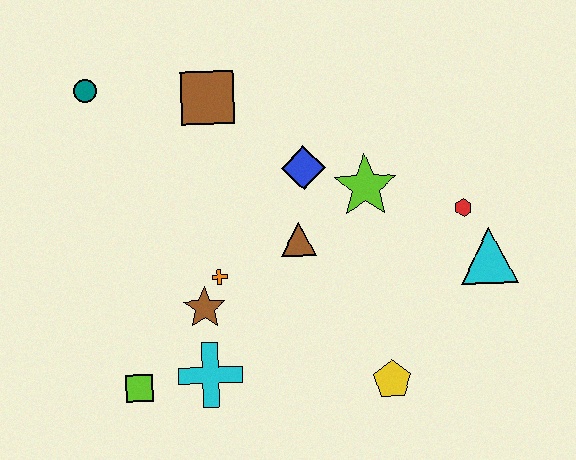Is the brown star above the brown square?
No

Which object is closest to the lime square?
The cyan cross is closest to the lime square.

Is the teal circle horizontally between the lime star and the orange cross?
No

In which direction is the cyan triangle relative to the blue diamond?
The cyan triangle is to the right of the blue diamond.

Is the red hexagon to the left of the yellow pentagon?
No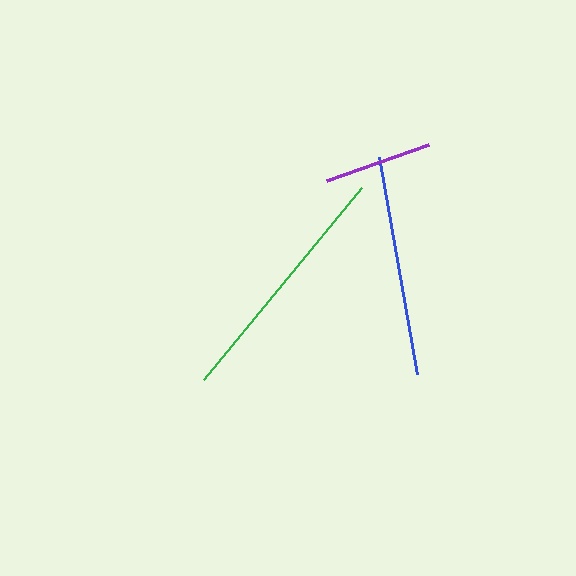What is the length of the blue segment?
The blue segment is approximately 221 pixels long.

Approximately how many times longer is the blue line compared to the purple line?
The blue line is approximately 2.1 times the length of the purple line.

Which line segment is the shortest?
The purple line is the shortest at approximately 107 pixels.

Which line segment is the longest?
The green line is the longest at approximately 248 pixels.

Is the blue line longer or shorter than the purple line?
The blue line is longer than the purple line.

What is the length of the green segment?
The green segment is approximately 248 pixels long.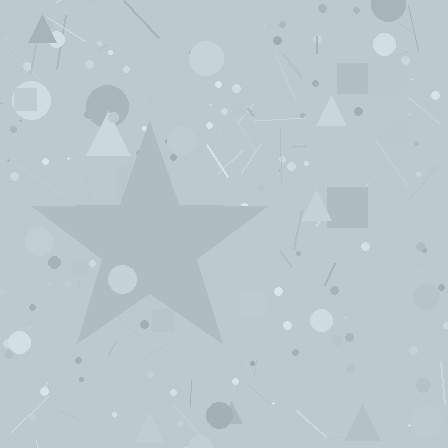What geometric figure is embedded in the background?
A star is embedded in the background.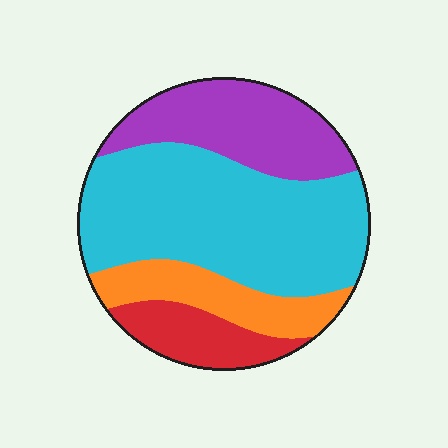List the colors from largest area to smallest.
From largest to smallest: cyan, purple, orange, red.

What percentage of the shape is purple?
Purple takes up between a sixth and a third of the shape.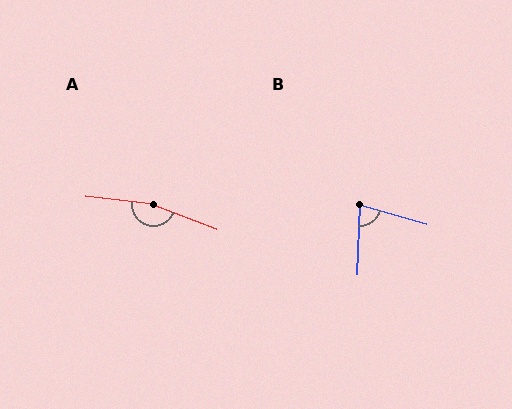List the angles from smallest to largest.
B (77°), A (166°).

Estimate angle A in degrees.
Approximately 166 degrees.